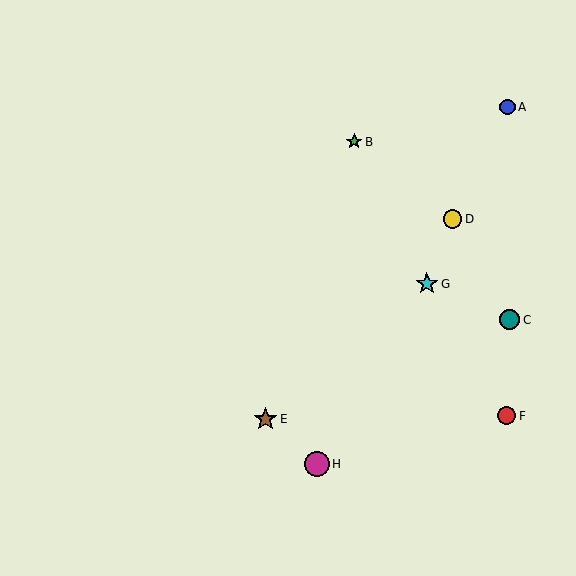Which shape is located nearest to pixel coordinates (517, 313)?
The teal circle (labeled C) at (510, 320) is nearest to that location.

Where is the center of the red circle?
The center of the red circle is at (507, 416).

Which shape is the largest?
The magenta circle (labeled H) is the largest.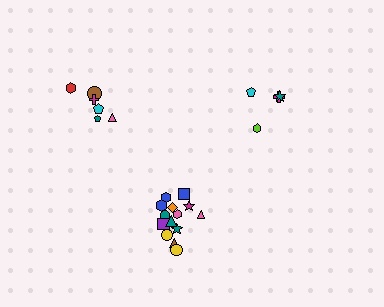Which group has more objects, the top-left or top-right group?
The top-left group.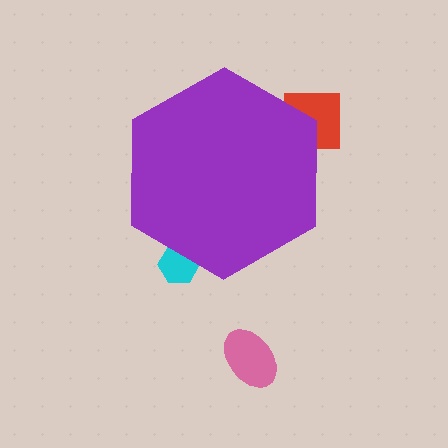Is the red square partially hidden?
Yes, the red square is partially hidden behind the purple hexagon.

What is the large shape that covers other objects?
A purple hexagon.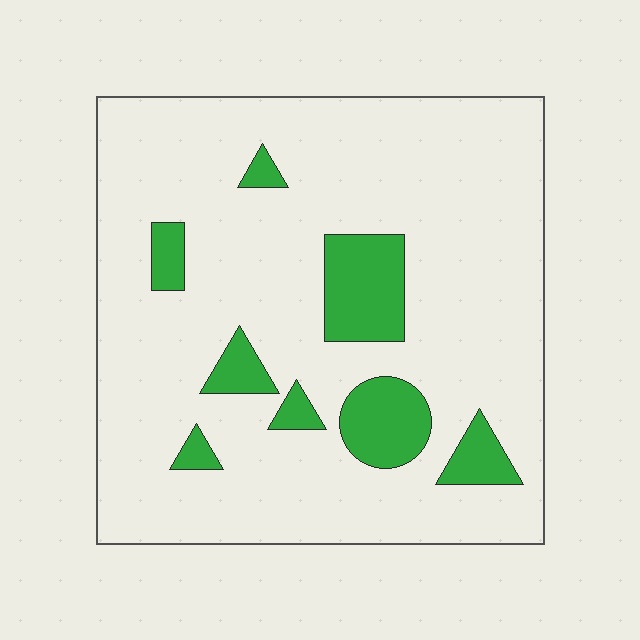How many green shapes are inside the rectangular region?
8.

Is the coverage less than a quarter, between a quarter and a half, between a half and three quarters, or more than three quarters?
Less than a quarter.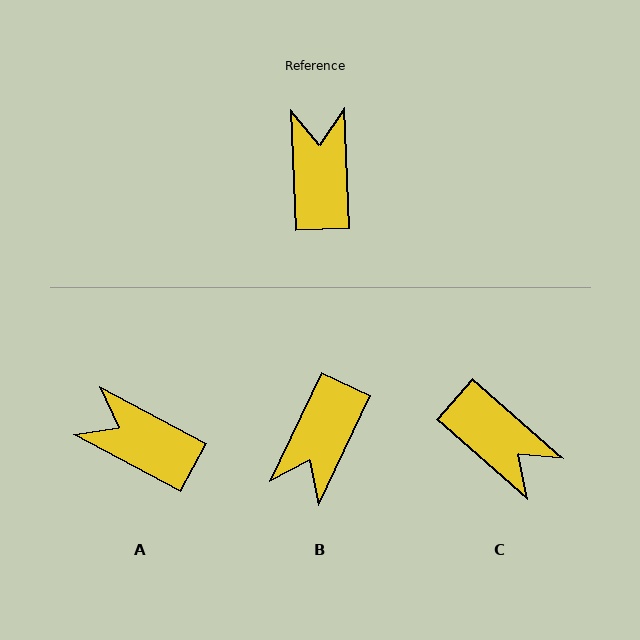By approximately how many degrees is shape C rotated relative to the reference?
Approximately 134 degrees clockwise.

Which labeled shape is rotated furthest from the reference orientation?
B, about 152 degrees away.